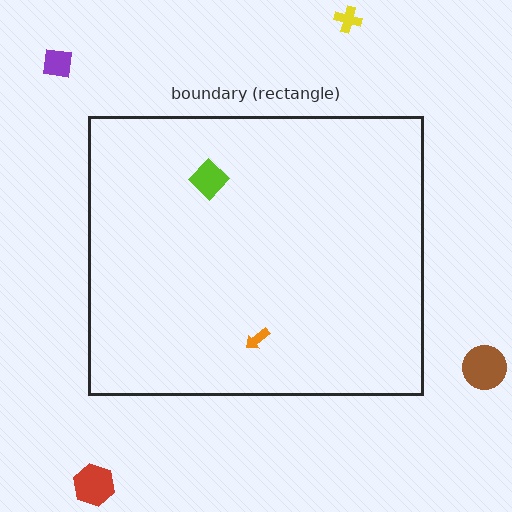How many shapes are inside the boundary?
2 inside, 4 outside.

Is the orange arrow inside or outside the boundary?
Inside.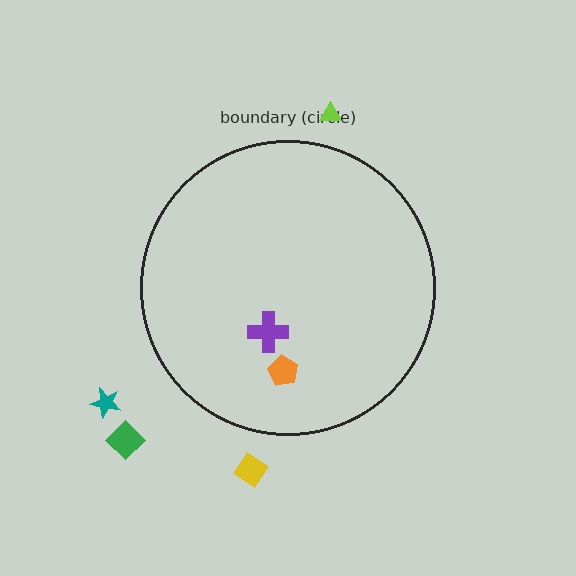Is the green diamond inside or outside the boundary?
Outside.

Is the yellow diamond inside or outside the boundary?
Outside.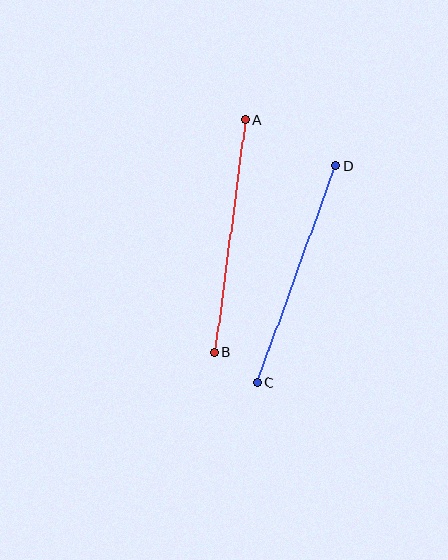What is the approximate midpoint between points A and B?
The midpoint is at approximately (230, 236) pixels.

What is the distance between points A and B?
The distance is approximately 234 pixels.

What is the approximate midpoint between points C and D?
The midpoint is at approximately (297, 274) pixels.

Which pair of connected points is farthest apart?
Points A and B are farthest apart.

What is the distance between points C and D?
The distance is approximately 231 pixels.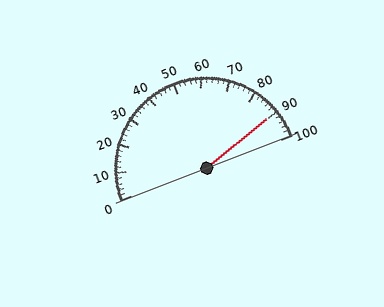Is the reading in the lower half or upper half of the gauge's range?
The reading is in the upper half of the range (0 to 100).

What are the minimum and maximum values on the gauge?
The gauge ranges from 0 to 100.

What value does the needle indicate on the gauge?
The needle indicates approximately 90.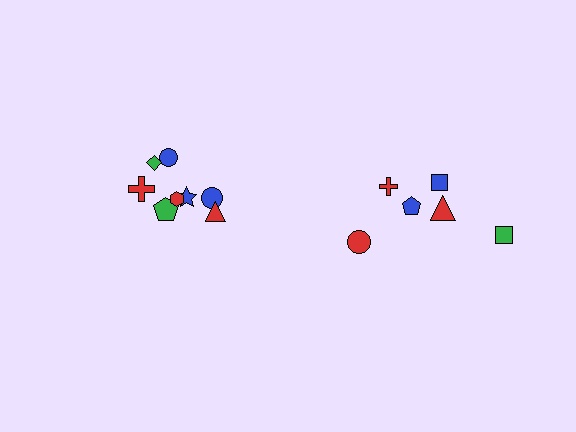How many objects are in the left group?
There are 8 objects.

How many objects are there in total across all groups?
There are 14 objects.